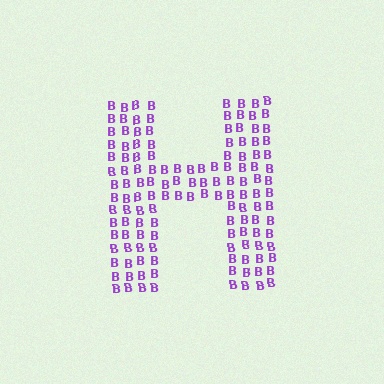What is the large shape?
The large shape is the letter H.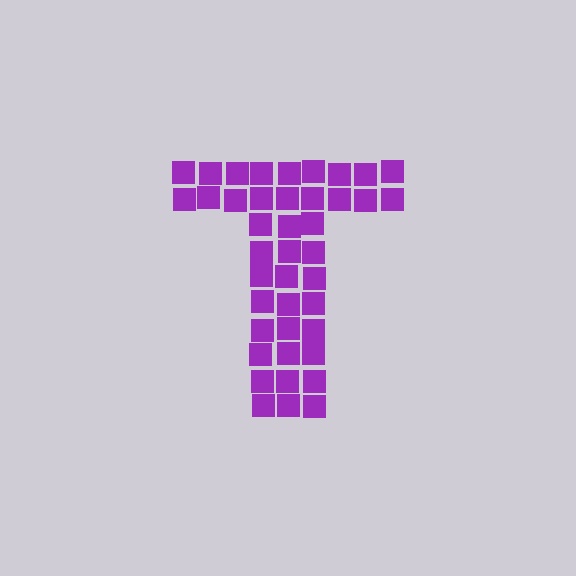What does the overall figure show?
The overall figure shows the letter T.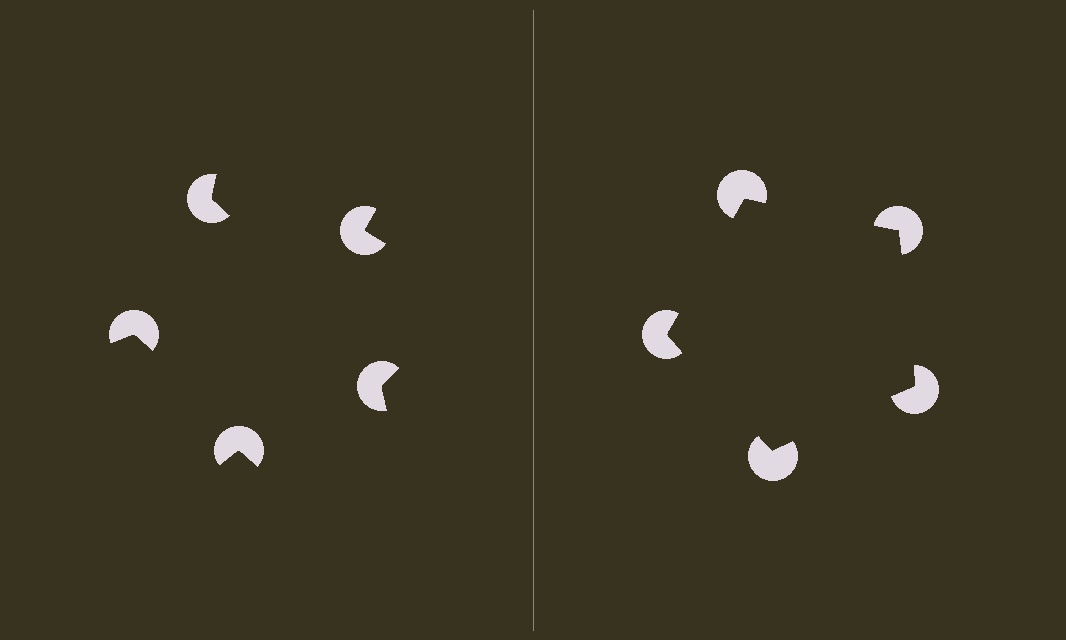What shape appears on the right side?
An illusory pentagon.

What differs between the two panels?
The pac-man discs are positioned identically on both sides; only the wedge orientations differ. On the right they align to a pentagon; on the left they are misaligned.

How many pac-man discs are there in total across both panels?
10 — 5 on each side.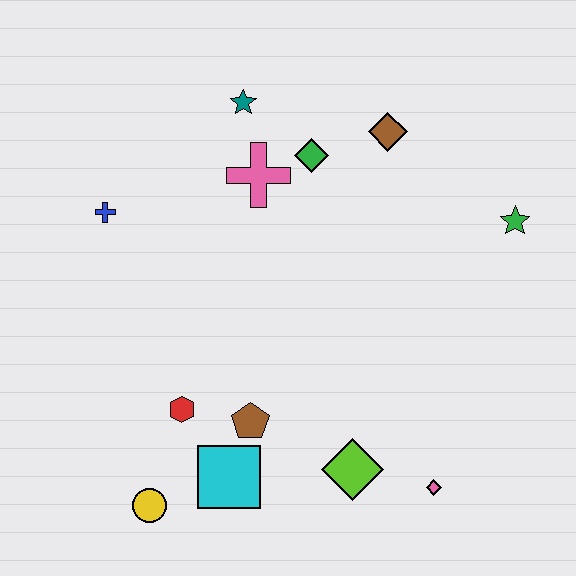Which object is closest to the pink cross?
The green diamond is closest to the pink cross.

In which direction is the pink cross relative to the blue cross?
The pink cross is to the right of the blue cross.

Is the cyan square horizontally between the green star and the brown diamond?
No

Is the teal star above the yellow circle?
Yes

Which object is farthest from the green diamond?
The yellow circle is farthest from the green diamond.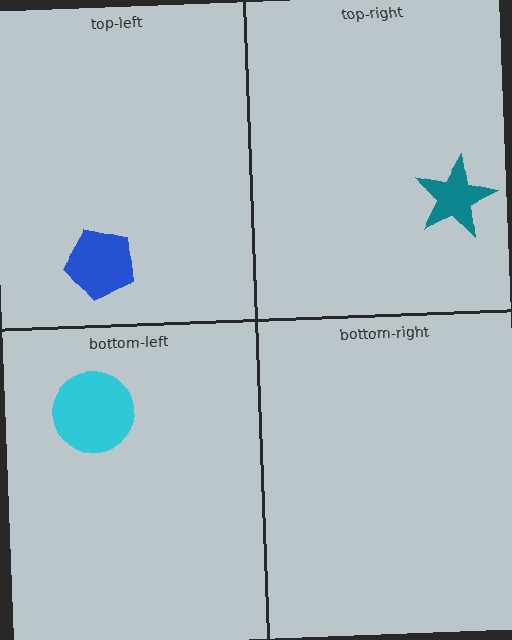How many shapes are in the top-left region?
1.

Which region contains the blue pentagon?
The top-left region.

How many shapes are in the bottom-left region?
1.